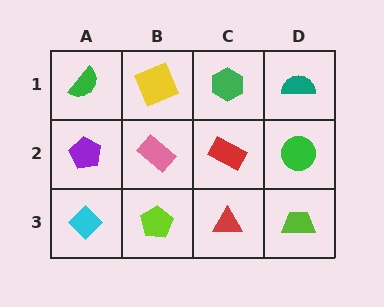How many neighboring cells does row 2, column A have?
3.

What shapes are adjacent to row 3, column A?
A purple pentagon (row 2, column A), a lime pentagon (row 3, column B).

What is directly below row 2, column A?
A cyan diamond.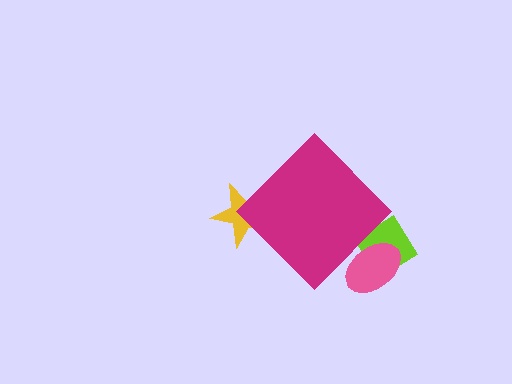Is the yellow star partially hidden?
Yes, the yellow star is partially hidden behind the magenta diamond.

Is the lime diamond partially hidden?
Yes, the lime diamond is partially hidden behind the magenta diamond.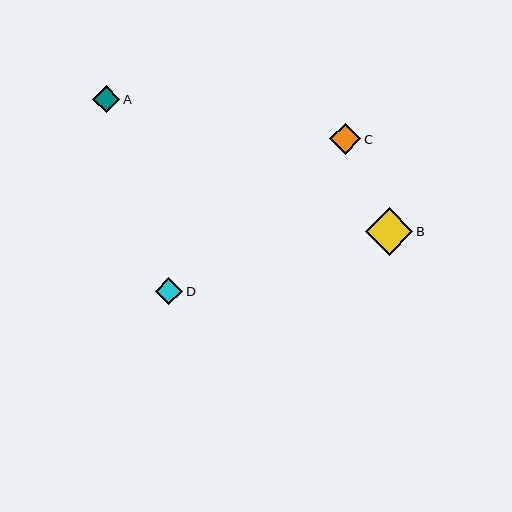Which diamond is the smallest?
Diamond A is the smallest with a size of approximately 27 pixels.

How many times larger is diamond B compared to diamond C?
Diamond B is approximately 1.5 times the size of diamond C.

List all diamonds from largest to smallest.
From largest to smallest: B, C, D, A.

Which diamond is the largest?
Diamond B is the largest with a size of approximately 48 pixels.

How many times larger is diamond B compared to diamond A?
Diamond B is approximately 1.8 times the size of diamond A.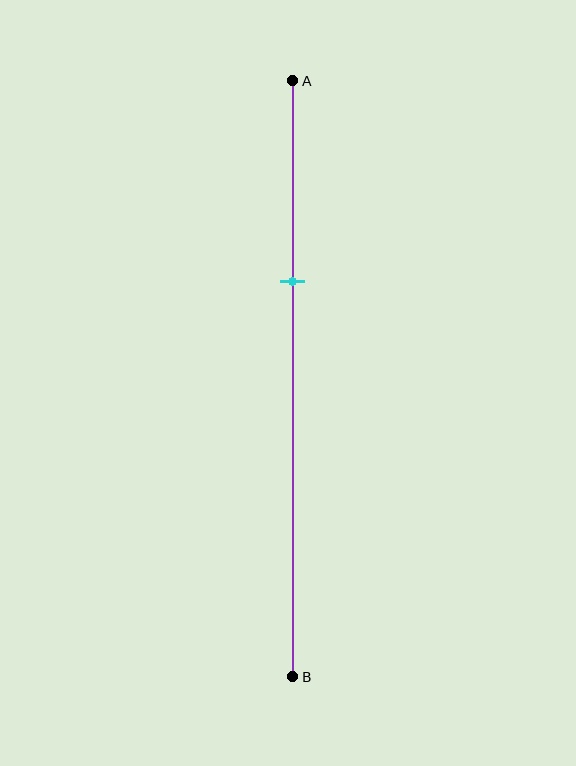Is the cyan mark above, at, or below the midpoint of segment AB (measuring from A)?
The cyan mark is above the midpoint of segment AB.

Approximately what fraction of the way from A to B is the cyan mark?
The cyan mark is approximately 35% of the way from A to B.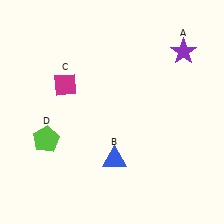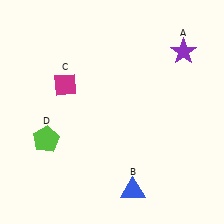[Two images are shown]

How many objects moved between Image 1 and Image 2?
1 object moved between the two images.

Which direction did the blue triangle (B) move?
The blue triangle (B) moved down.